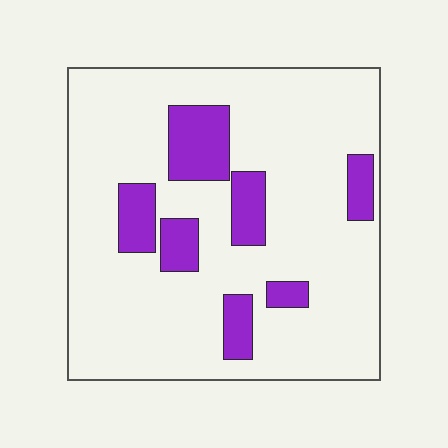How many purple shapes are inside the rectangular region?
7.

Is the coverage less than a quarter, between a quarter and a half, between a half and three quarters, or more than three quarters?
Less than a quarter.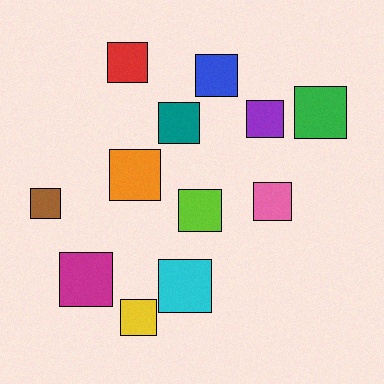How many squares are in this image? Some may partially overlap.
There are 12 squares.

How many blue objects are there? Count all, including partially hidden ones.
There is 1 blue object.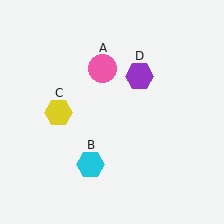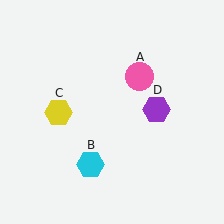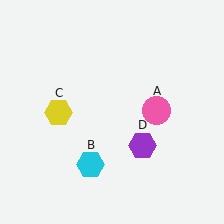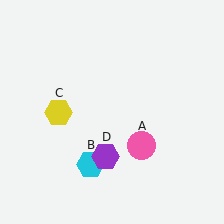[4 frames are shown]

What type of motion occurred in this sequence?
The pink circle (object A), purple hexagon (object D) rotated clockwise around the center of the scene.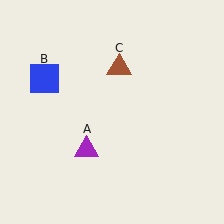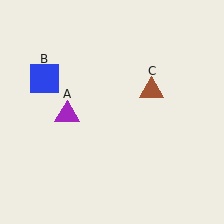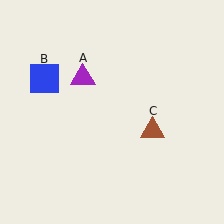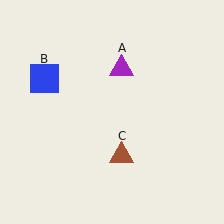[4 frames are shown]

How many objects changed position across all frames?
2 objects changed position: purple triangle (object A), brown triangle (object C).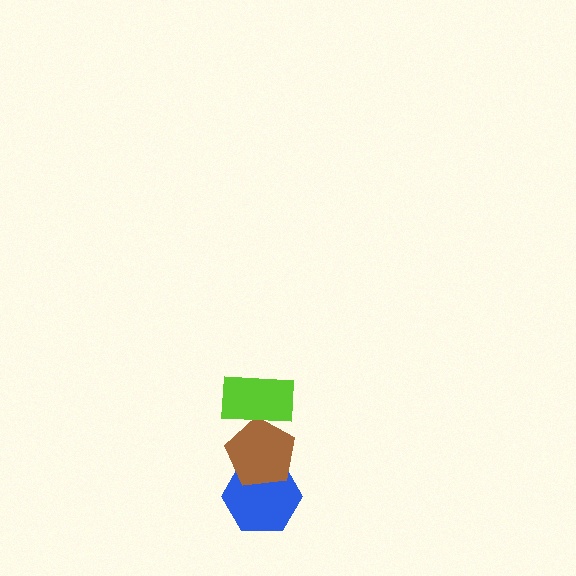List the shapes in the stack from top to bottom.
From top to bottom: the lime rectangle, the brown pentagon, the blue hexagon.